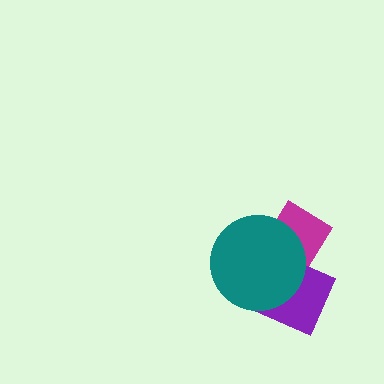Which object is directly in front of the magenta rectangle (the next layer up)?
The purple diamond is directly in front of the magenta rectangle.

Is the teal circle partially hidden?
No, no other shape covers it.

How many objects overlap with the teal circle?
2 objects overlap with the teal circle.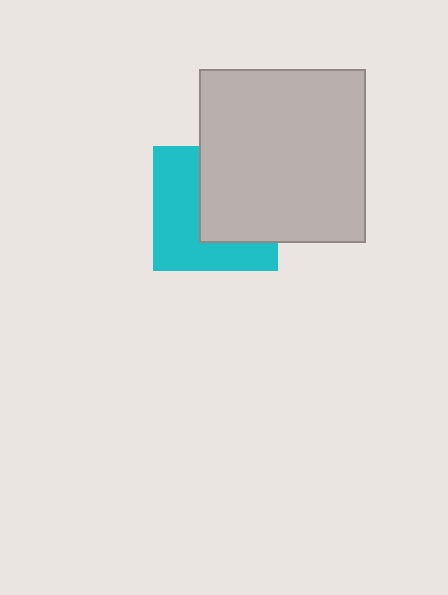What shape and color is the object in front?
The object in front is a light gray rectangle.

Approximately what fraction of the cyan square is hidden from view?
Roughly 49% of the cyan square is hidden behind the light gray rectangle.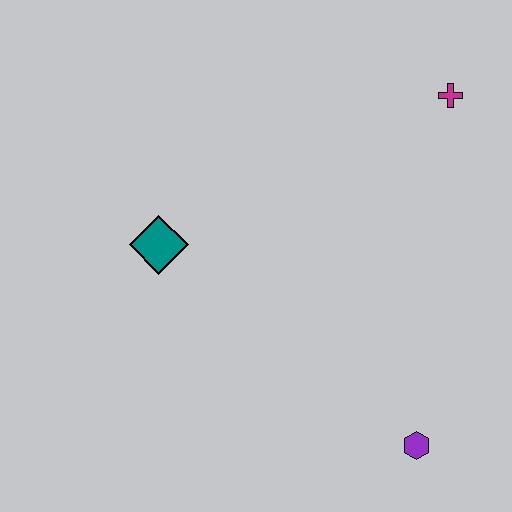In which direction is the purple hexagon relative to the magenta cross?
The purple hexagon is below the magenta cross.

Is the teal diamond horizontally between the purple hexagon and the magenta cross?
No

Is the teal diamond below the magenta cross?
Yes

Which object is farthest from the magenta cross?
The purple hexagon is farthest from the magenta cross.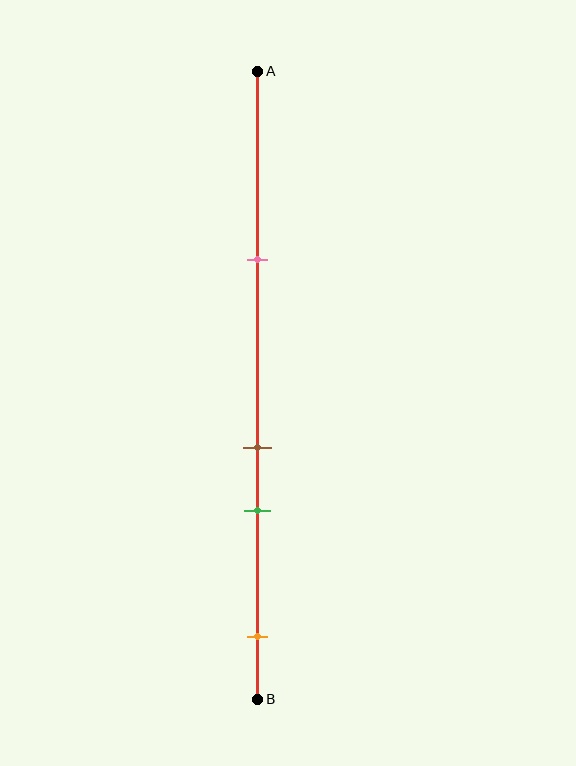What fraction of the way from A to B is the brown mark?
The brown mark is approximately 60% (0.6) of the way from A to B.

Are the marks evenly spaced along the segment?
No, the marks are not evenly spaced.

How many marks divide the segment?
There are 4 marks dividing the segment.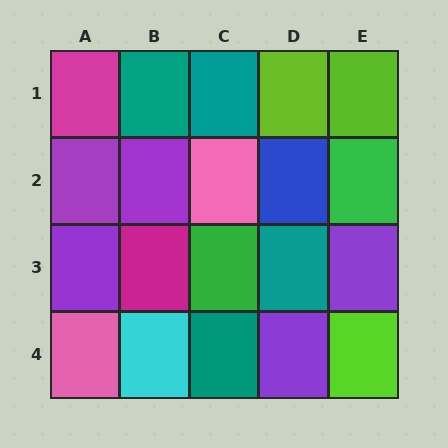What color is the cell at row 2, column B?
Purple.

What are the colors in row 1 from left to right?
Magenta, teal, teal, lime, lime.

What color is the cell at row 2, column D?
Blue.